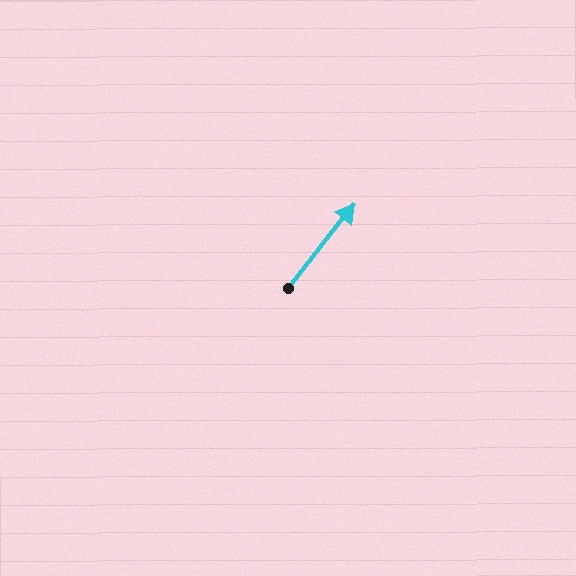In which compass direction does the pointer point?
Northeast.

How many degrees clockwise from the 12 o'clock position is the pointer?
Approximately 38 degrees.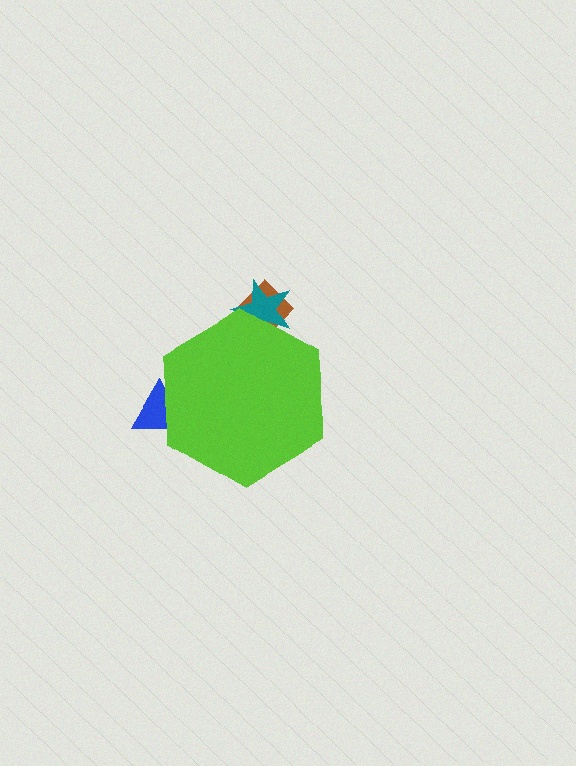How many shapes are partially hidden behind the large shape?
3 shapes are partially hidden.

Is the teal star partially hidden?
Yes, the teal star is partially hidden behind the lime hexagon.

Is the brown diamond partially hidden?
Yes, the brown diamond is partially hidden behind the lime hexagon.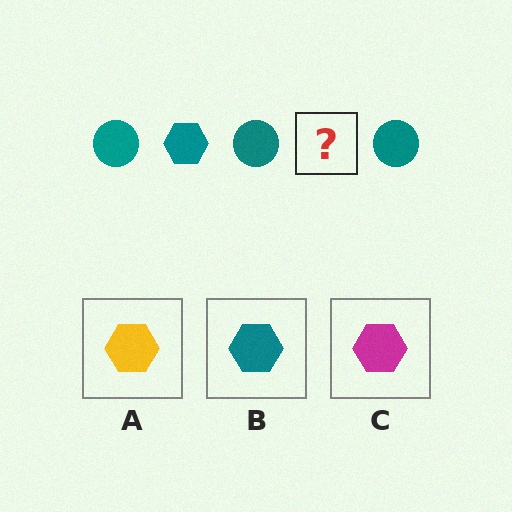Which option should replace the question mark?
Option B.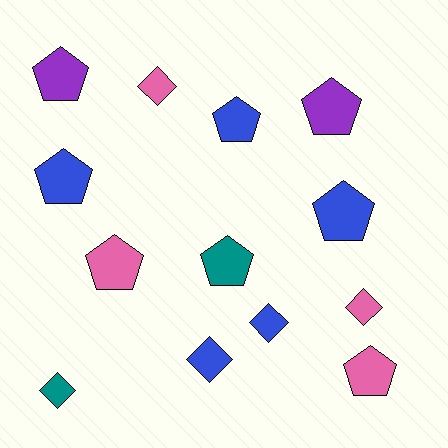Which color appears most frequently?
Blue, with 5 objects.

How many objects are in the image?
There are 13 objects.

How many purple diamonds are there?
There are no purple diamonds.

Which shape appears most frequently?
Pentagon, with 8 objects.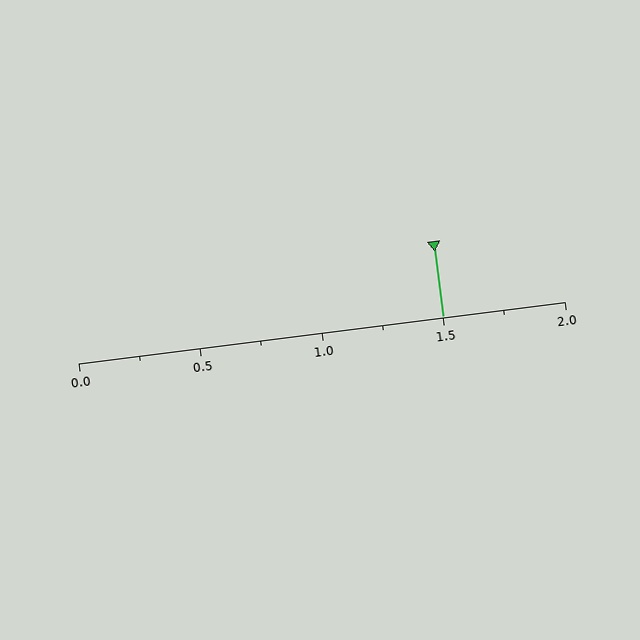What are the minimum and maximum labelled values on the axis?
The axis runs from 0.0 to 2.0.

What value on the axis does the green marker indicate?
The marker indicates approximately 1.5.